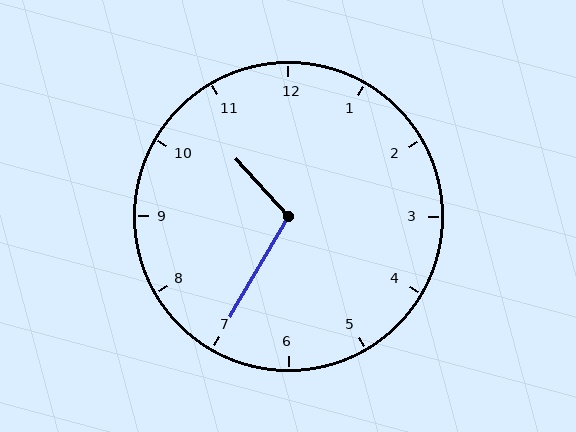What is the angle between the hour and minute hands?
Approximately 108 degrees.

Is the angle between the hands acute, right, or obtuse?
It is obtuse.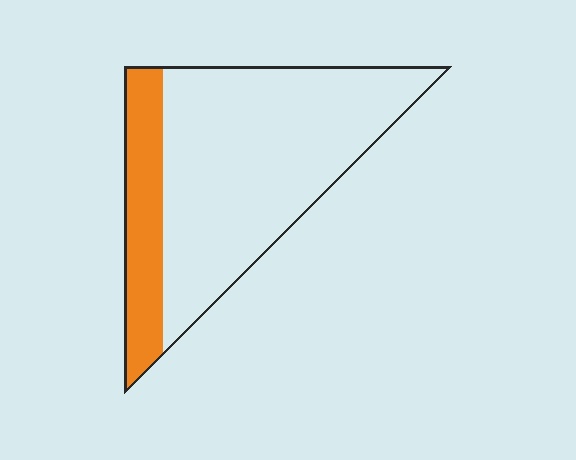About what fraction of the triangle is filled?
About one fifth (1/5).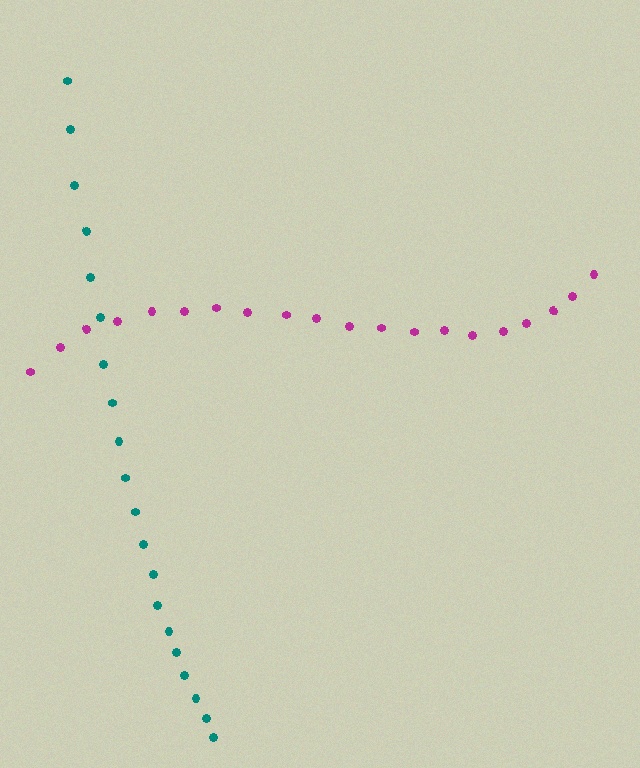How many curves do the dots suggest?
There are 2 distinct paths.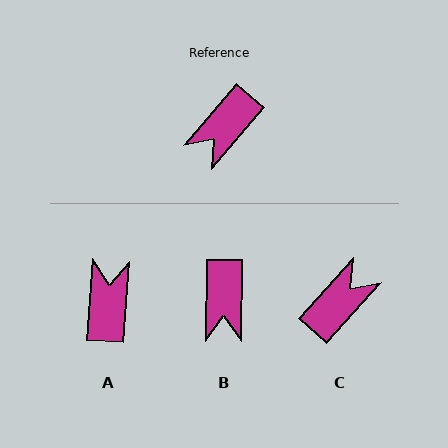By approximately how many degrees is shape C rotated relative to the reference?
Approximately 178 degrees counter-clockwise.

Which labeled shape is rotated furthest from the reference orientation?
C, about 178 degrees away.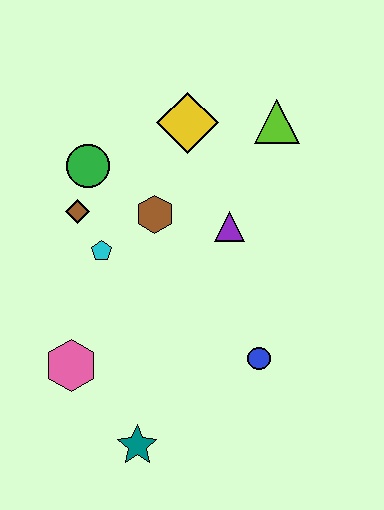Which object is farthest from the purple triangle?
The teal star is farthest from the purple triangle.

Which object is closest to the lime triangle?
The yellow diamond is closest to the lime triangle.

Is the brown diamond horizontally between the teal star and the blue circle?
No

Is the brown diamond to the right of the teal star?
No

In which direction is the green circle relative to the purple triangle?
The green circle is to the left of the purple triangle.